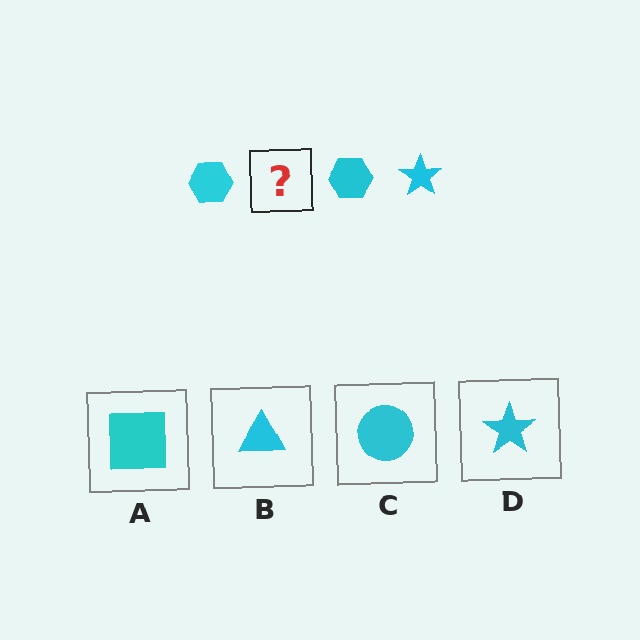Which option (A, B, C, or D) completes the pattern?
D.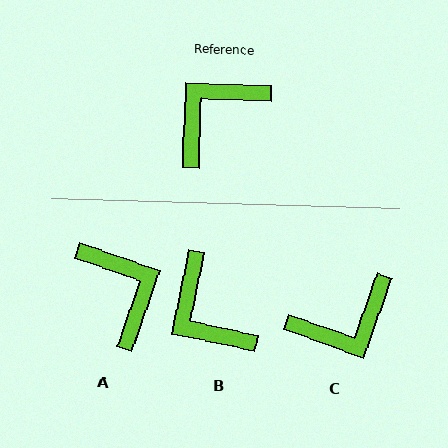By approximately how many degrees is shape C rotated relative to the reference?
Approximately 163 degrees counter-clockwise.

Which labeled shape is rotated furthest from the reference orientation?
C, about 163 degrees away.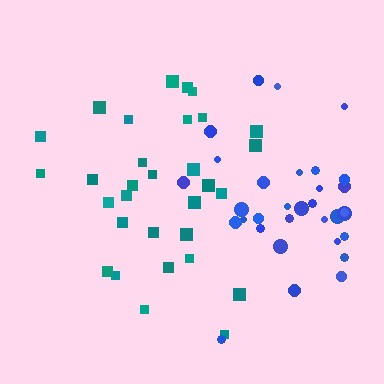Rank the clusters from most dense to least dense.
teal, blue.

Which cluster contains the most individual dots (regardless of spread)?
Blue (32).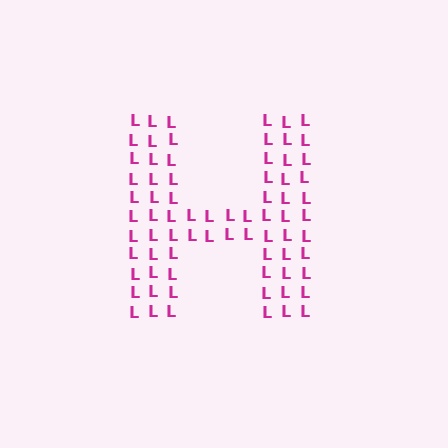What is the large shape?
The large shape is the letter H.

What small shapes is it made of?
It is made of small letter L's.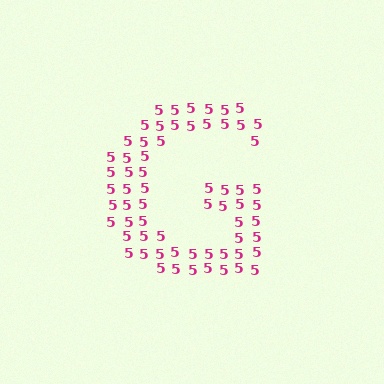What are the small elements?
The small elements are digit 5's.